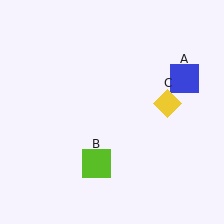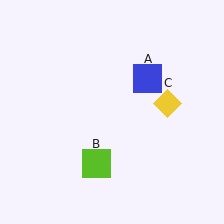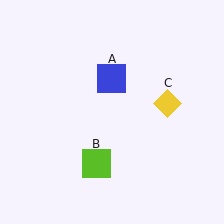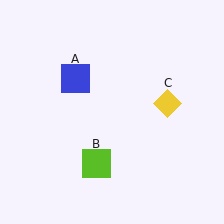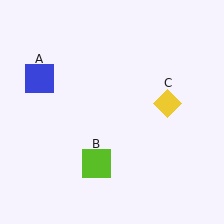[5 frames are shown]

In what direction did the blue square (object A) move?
The blue square (object A) moved left.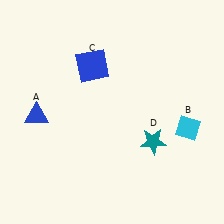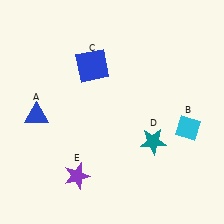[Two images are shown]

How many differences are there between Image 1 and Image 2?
There is 1 difference between the two images.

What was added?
A purple star (E) was added in Image 2.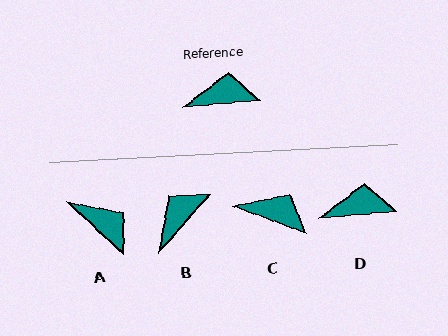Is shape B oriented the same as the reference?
No, it is off by about 43 degrees.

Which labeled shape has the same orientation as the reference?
D.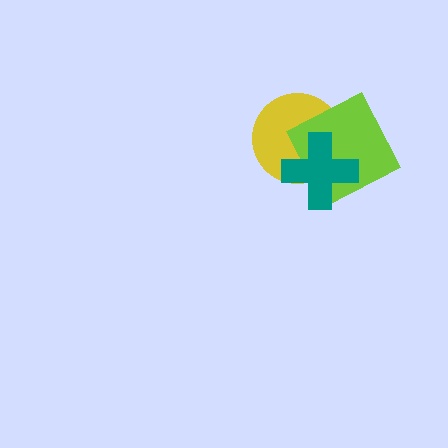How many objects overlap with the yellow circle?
2 objects overlap with the yellow circle.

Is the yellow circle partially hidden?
Yes, it is partially covered by another shape.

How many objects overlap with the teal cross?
2 objects overlap with the teal cross.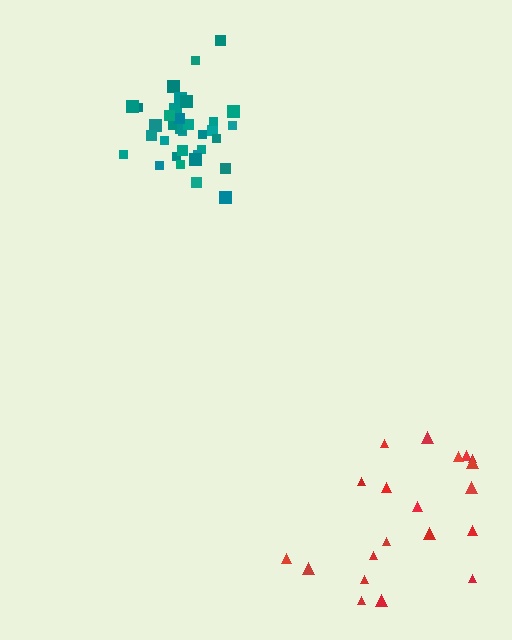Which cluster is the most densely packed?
Teal.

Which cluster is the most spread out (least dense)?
Red.